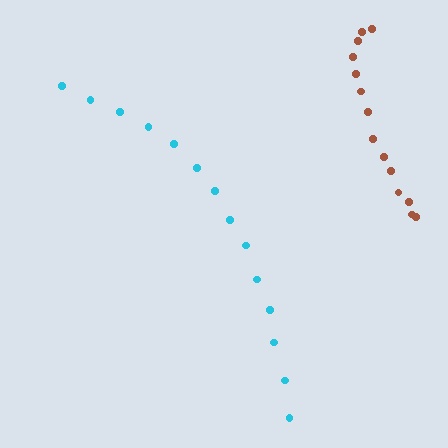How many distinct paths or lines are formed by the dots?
There are 2 distinct paths.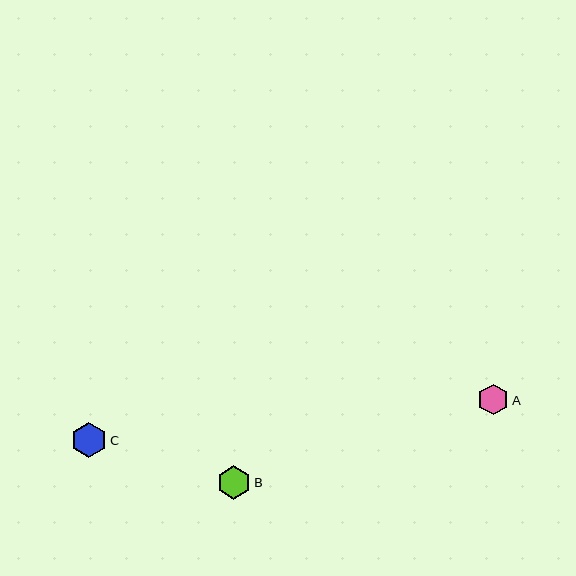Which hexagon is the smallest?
Hexagon A is the smallest with a size of approximately 31 pixels.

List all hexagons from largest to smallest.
From largest to smallest: C, B, A.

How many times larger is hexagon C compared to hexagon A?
Hexagon C is approximately 1.1 times the size of hexagon A.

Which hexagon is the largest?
Hexagon C is the largest with a size of approximately 35 pixels.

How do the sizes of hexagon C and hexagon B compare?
Hexagon C and hexagon B are approximately the same size.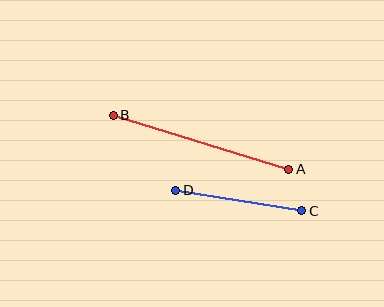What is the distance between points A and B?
The distance is approximately 183 pixels.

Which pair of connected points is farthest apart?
Points A and B are farthest apart.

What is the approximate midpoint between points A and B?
The midpoint is at approximately (201, 142) pixels.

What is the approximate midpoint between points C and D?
The midpoint is at approximately (239, 201) pixels.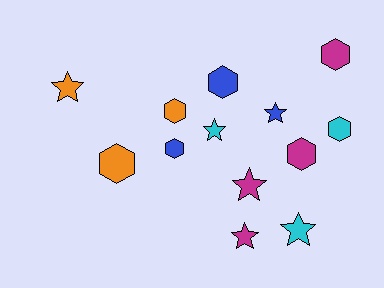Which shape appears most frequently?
Hexagon, with 7 objects.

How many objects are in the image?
There are 13 objects.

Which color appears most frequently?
Magenta, with 4 objects.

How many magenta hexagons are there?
There are 2 magenta hexagons.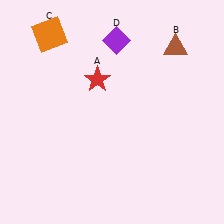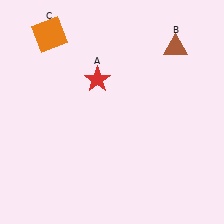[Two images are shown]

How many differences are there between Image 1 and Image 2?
There is 1 difference between the two images.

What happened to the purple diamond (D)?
The purple diamond (D) was removed in Image 2. It was in the top-right area of Image 1.